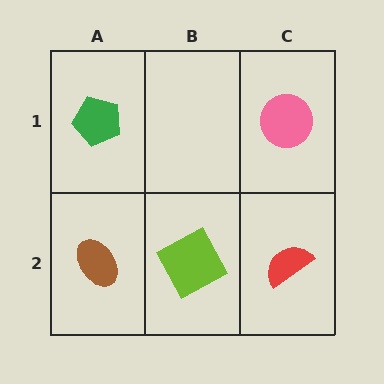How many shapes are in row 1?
2 shapes.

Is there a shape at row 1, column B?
No, that cell is empty.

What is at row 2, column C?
A red semicircle.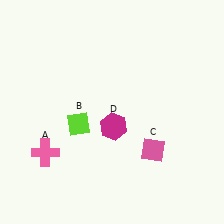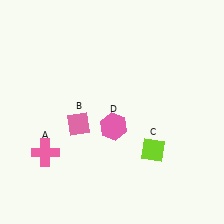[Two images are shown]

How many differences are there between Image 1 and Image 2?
There are 3 differences between the two images.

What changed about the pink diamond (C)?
In Image 1, C is pink. In Image 2, it changed to lime.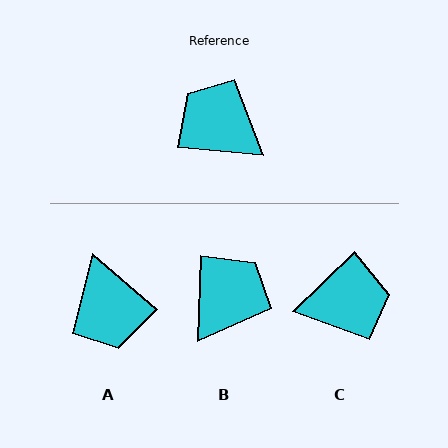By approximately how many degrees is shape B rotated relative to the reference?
Approximately 86 degrees clockwise.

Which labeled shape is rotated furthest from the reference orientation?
A, about 145 degrees away.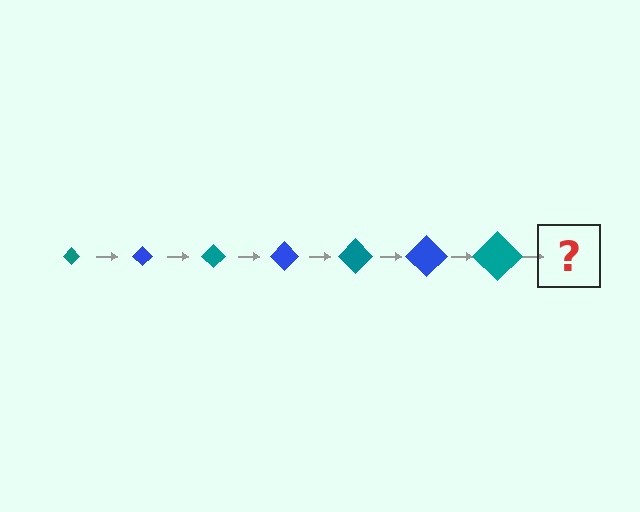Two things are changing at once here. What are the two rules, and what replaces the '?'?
The two rules are that the diamond grows larger each step and the color cycles through teal and blue. The '?' should be a blue diamond, larger than the previous one.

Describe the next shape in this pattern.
It should be a blue diamond, larger than the previous one.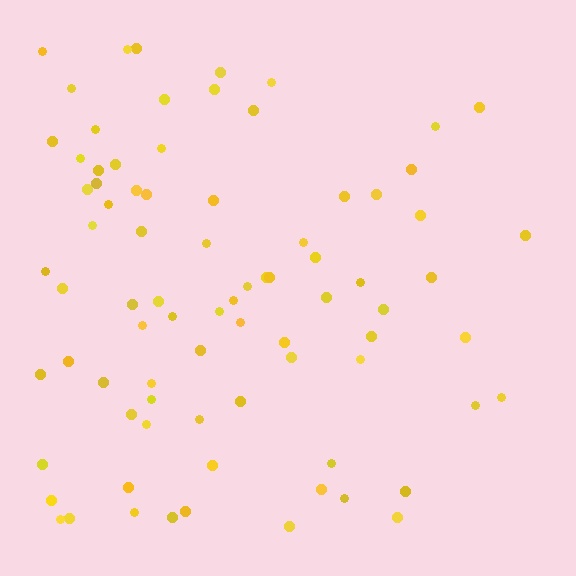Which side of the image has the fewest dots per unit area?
The right.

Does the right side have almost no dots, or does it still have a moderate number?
Still a moderate number, just noticeably fewer than the left.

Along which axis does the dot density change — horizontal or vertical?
Horizontal.